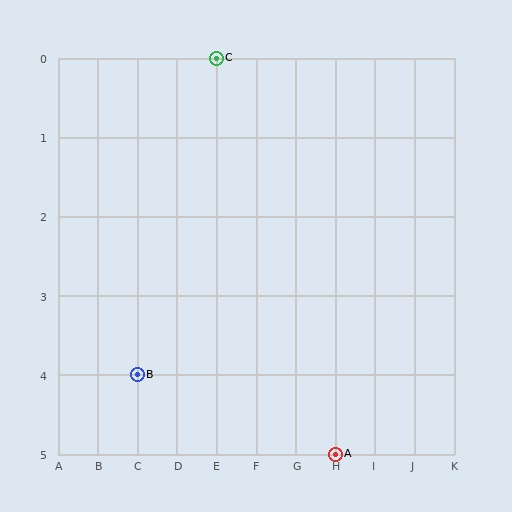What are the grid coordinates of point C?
Point C is at grid coordinates (E, 0).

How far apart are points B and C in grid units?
Points B and C are 2 columns and 4 rows apart (about 4.5 grid units diagonally).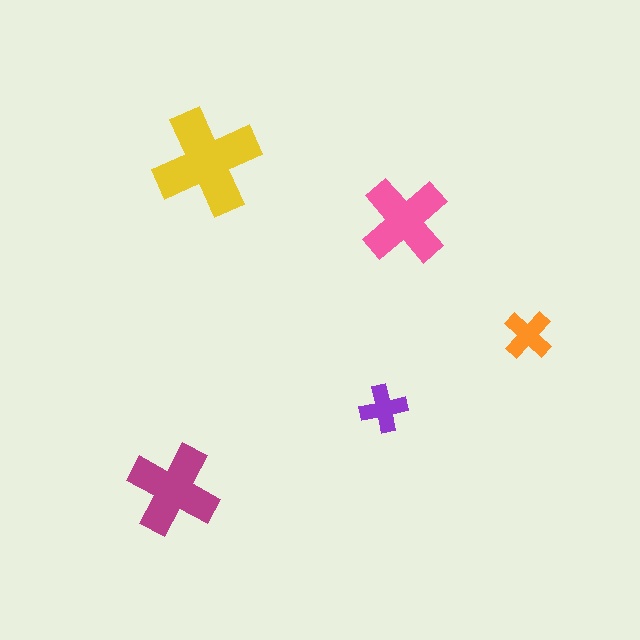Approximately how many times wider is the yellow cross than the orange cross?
About 2 times wider.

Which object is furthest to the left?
The magenta cross is leftmost.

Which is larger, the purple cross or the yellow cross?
The yellow one.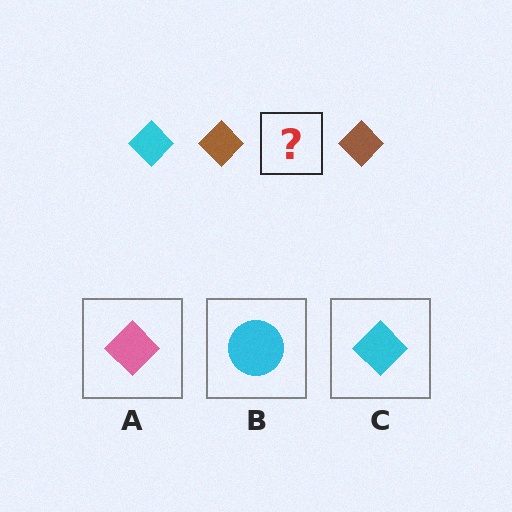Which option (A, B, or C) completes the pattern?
C.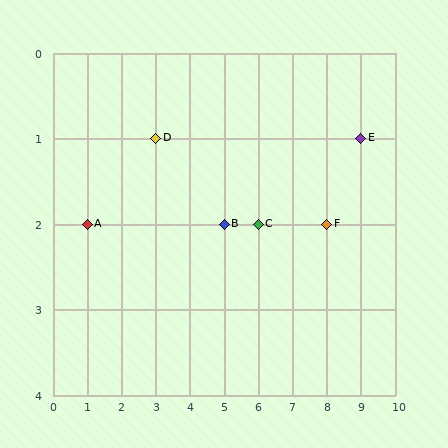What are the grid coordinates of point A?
Point A is at grid coordinates (1, 2).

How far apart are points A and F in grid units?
Points A and F are 7 columns apart.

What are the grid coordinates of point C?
Point C is at grid coordinates (6, 2).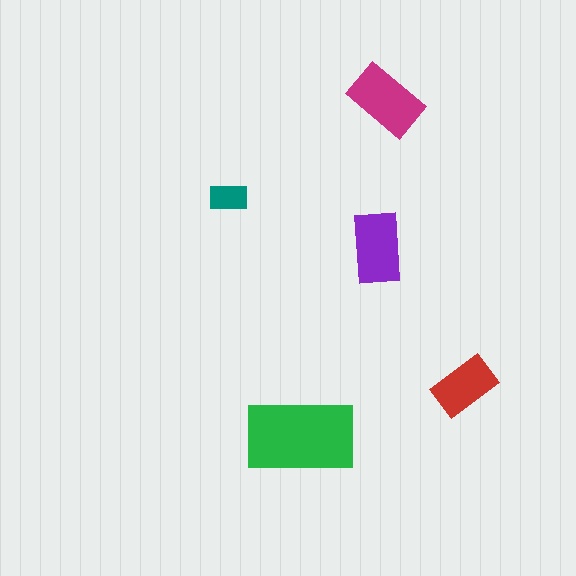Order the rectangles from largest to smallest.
the green one, the magenta one, the purple one, the red one, the teal one.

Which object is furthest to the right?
The red rectangle is rightmost.